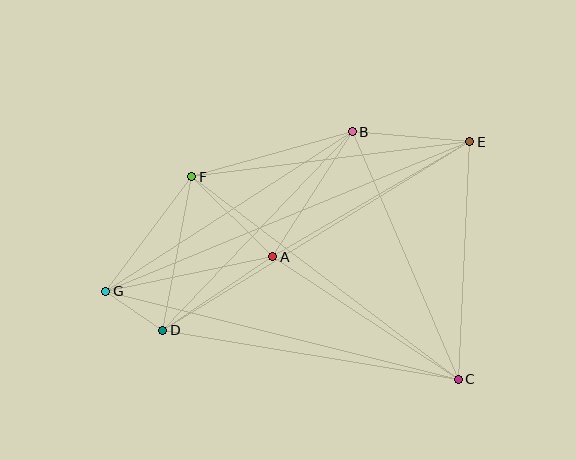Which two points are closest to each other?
Points D and G are closest to each other.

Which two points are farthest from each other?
Points E and G are farthest from each other.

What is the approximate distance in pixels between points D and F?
The distance between D and F is approximately 156 pixels.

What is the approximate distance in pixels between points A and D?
The distance between A and D is approximately 133 pixels.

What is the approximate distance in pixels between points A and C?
The distance between A and C is approximately 222 pixels.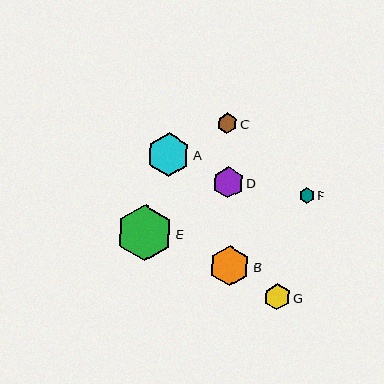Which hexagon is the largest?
Hexagon E is the largest with a size of approximately 56 pixels.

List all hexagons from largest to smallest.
From largest to smallest: E, A, B, D, G, C, F.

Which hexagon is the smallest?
Hexagon F is the smallest with a size of approximately 15 pixels.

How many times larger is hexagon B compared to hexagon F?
Hexagon B is approximately 2.7 times the size of hexagon F.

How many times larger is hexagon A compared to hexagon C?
Hexagon A is approximately 2.1 times the size of hexagon C.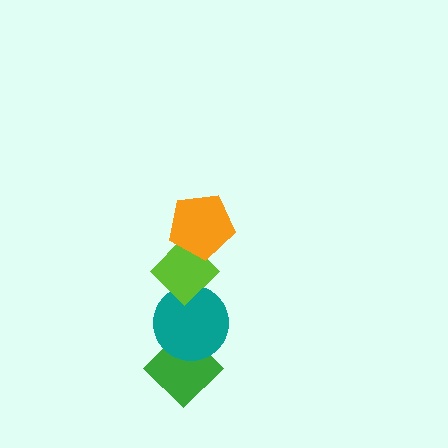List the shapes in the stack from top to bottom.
From top to bottom: the orange pentagon, the lime diamond, the teal circle, the green diamond.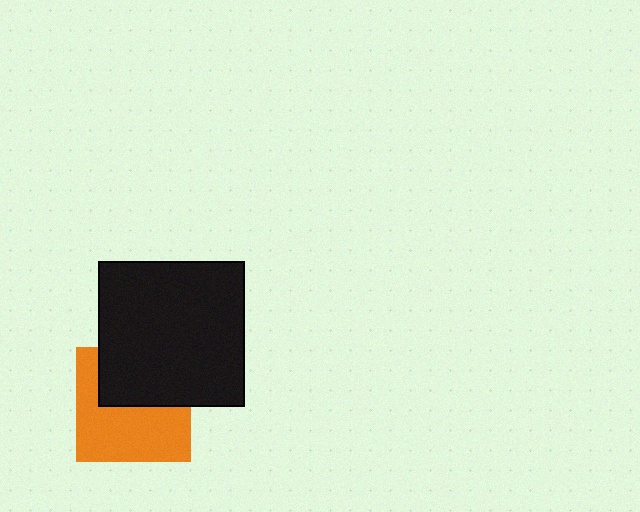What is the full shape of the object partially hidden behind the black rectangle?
The partially hidden object is an orange square.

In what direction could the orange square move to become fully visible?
The orange square could move down. That would shift it out from behind the black rectangle entirely.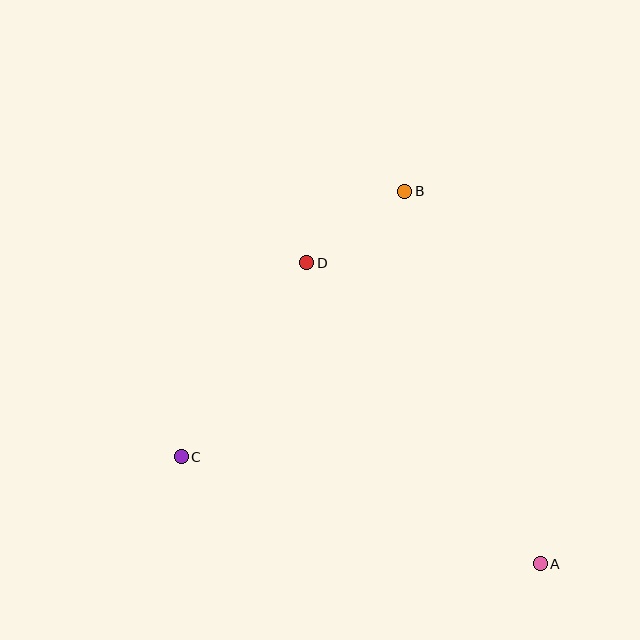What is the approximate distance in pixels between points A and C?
The distance between A and C is approximately 375 pixels.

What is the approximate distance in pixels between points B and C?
The distance between B and C is approximately 347 pixels.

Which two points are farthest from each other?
Points A and B are farthest from each other.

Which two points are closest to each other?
Points B and D are closest to each other.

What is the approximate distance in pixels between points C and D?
The distance between C and D is approximately 231 pixels.